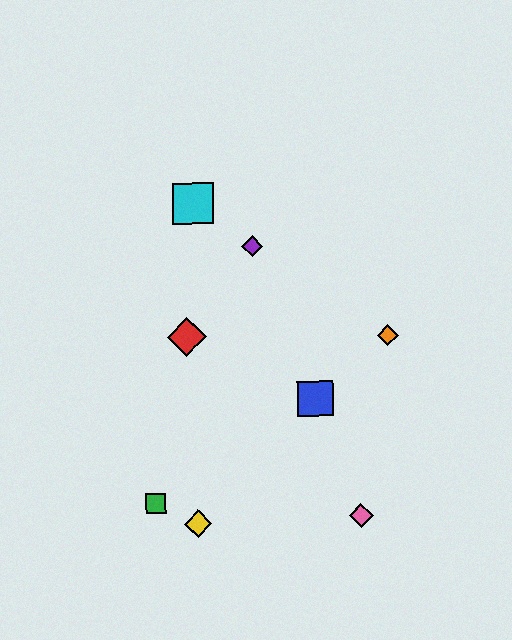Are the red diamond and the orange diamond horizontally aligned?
Yes, both are at y≈337.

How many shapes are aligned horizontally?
2 shapes (the red diamond, the orange diamond) are aligned horizontally.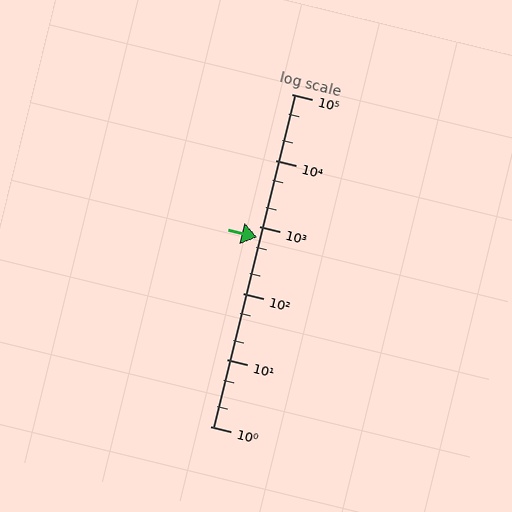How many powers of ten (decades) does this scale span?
The scale spans 5 decades, from 1 to 100000.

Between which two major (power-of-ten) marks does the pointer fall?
The pointer is between 100 and 1000.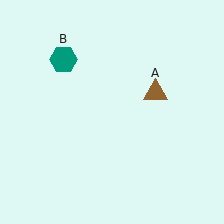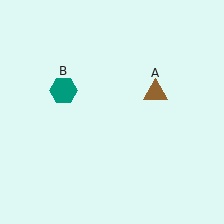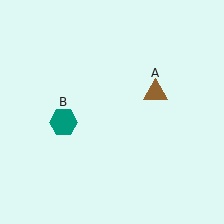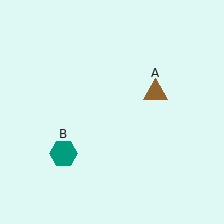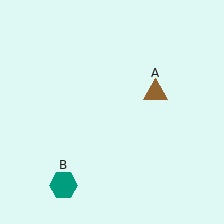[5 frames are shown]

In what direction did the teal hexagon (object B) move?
The teal hexagon (object B) moved down.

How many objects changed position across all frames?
1 object changed position: teal hexagon (object B).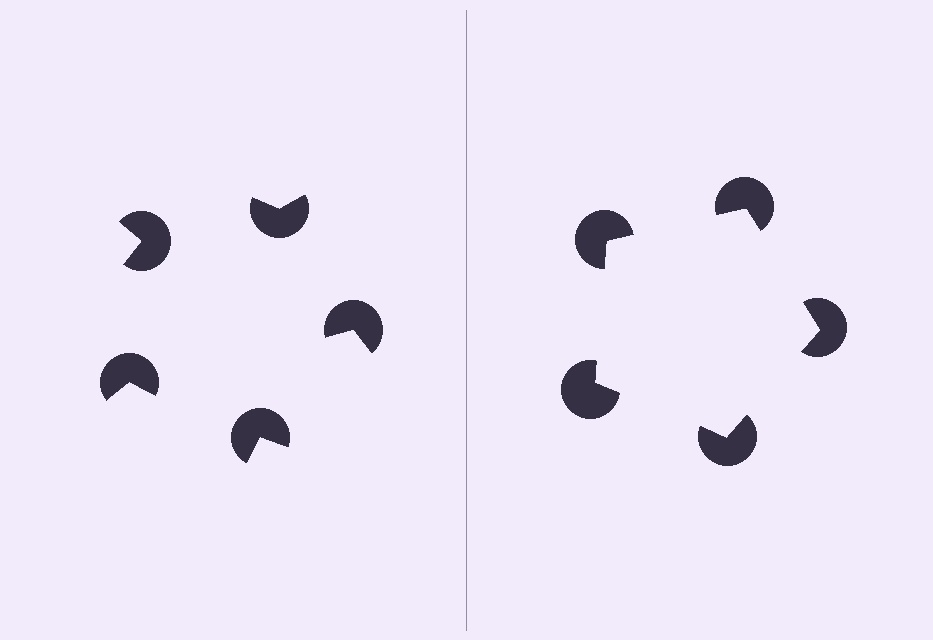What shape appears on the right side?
An illusory pentagon.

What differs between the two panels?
The pac-man discs are positioned identically on both sides; only the wedge orientations differ. On the right they align to a pentagon; on the left they are misaligned.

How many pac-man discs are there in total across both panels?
10 — 5 on each side.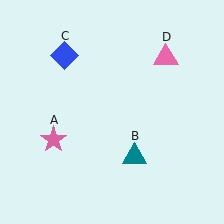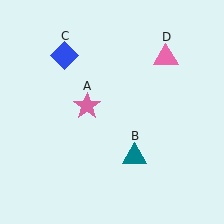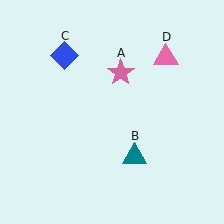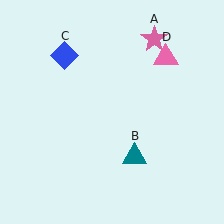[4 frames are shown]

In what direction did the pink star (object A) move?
The pink star (object A) moved up and to the right.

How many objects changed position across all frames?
1 object changed position: pink star (object A).